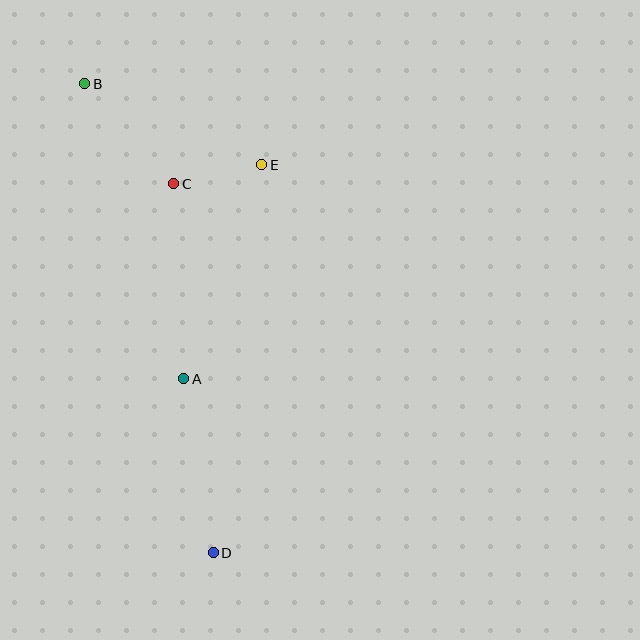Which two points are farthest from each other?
Points B and D are farthest from each other.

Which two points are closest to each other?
Points C and E are closest to each other.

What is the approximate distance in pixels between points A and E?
The distance between A and E is approximately 228 pixels.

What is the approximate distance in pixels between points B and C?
The distance between B and C is approximately 134 pixels.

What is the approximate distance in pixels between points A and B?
The distance between A and B is approximately 311 pixels.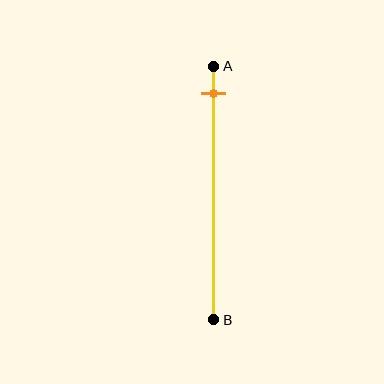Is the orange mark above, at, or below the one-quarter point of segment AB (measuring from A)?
The orange mark is above the one-quarter point of segment AB.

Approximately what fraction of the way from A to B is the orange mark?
The orange mark is approximately 10% of the way from A to B.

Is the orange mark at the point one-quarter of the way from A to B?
No, the mark is at about 10% from A, not at the 25% one-quarter point.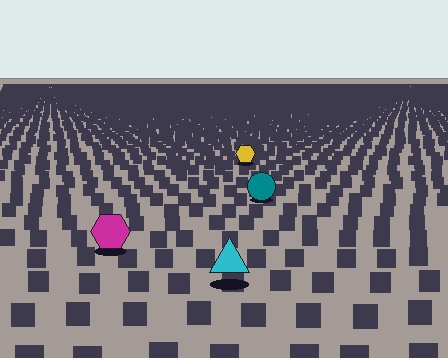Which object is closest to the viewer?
The cyan triangle is closest. The texture marks near it are larger and more spread out.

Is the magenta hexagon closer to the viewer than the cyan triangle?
No. The cyan triangle is closer — you can tell from the texture gradient: the ground texture is coarser near it.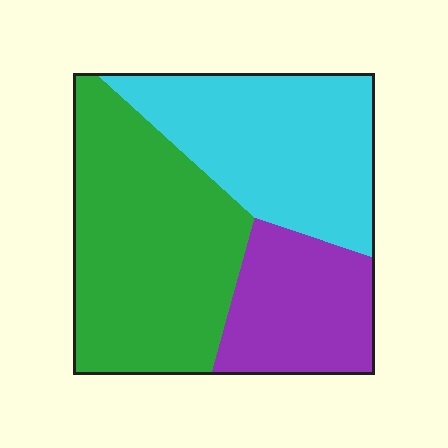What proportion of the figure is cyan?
Cyan takes up about one third (1/3) of the figure.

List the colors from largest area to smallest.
From largest to smallest: green, cyan, purple.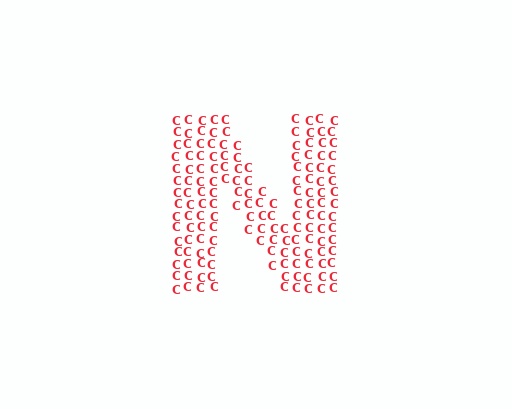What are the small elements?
The small elements are letter C's.